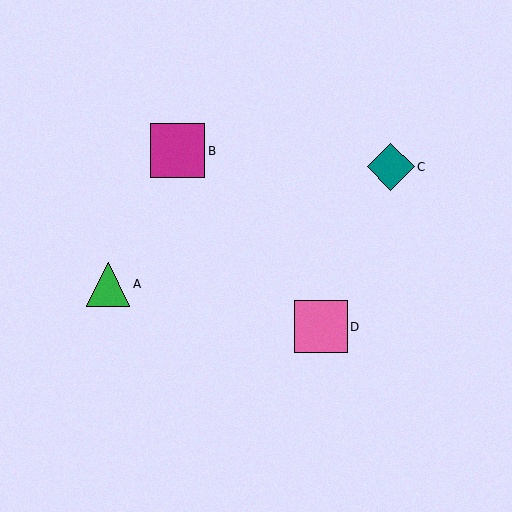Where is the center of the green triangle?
The center of the green triangle is at (108, 284).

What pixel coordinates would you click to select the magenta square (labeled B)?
Click at (178, 151) to select the magenta square B.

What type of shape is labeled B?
Shape B is a magenta square.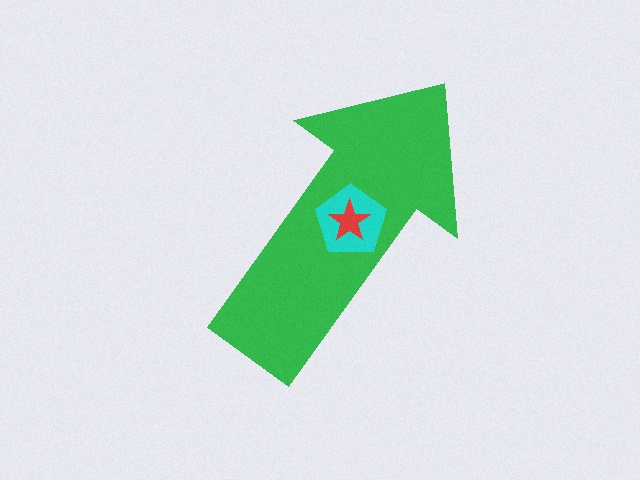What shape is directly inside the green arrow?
The cyan pentagon.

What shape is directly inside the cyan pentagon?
The red star.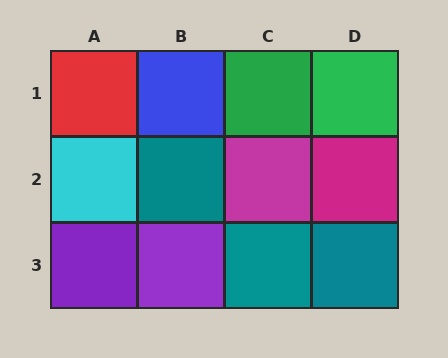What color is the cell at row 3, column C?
Teal.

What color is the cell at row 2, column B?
Teal.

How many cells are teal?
3 cells are teal.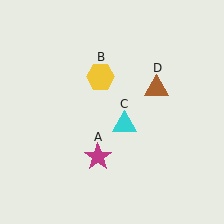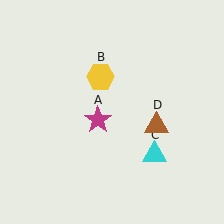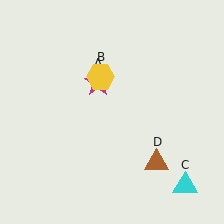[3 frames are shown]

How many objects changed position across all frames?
3 objects changed position: magenta star (object A), cyan triangle (object C), brown triangle (object D).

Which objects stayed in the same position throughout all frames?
Yellow hexagon (object B) remained stationary.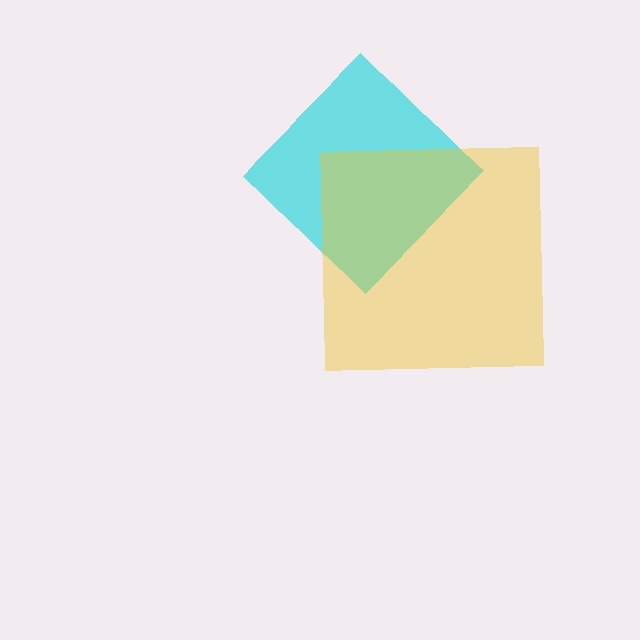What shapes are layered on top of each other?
The layered shapes are: a cyan diamond, a yellow square.